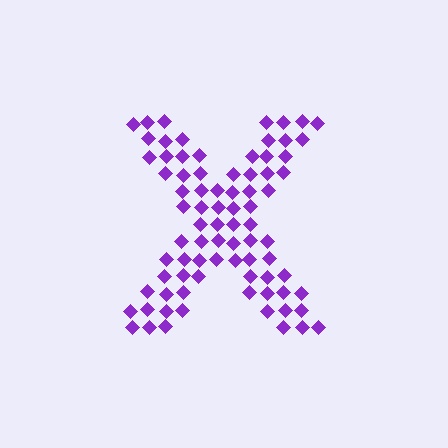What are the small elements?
The small elements are diamonds.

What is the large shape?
The large shape is the letter X.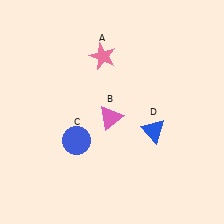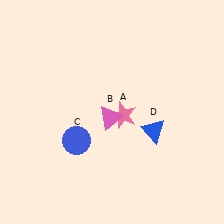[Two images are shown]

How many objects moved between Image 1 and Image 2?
1 object moved between the two images.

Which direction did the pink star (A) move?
The pink star (A) moved down.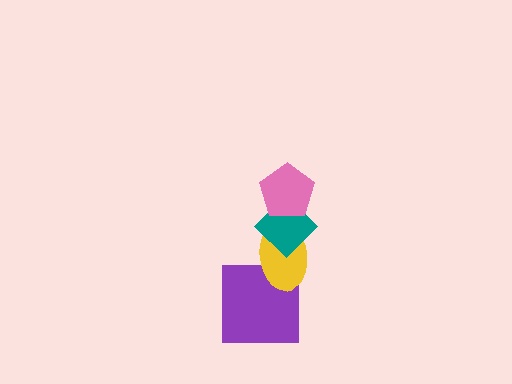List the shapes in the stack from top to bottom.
From top to bottom: the pink pentagon, the teal diamond, the yellow ellipse, the purple square.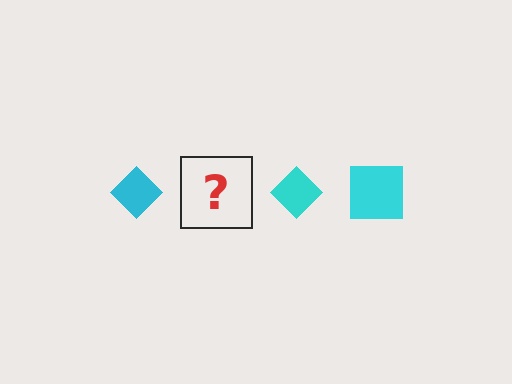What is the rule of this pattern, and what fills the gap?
The rule is that the pattern cycles through diamond, square shapes in cyan. The gap should be filled with a cyan square.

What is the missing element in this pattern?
The missing element is a cyan square.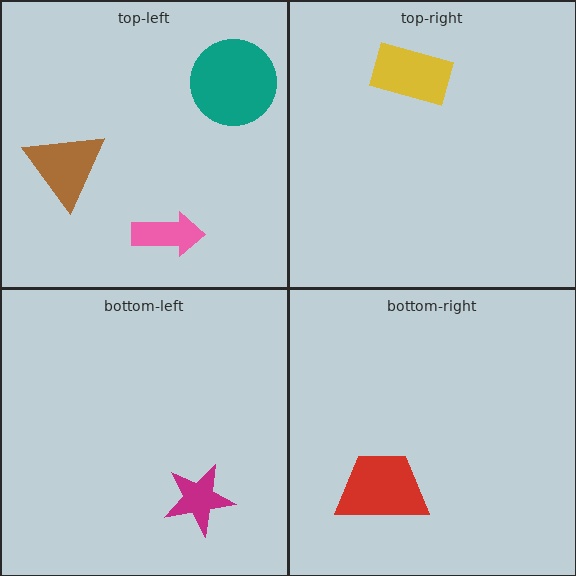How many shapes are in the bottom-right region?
1.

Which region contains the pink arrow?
The top-left region.